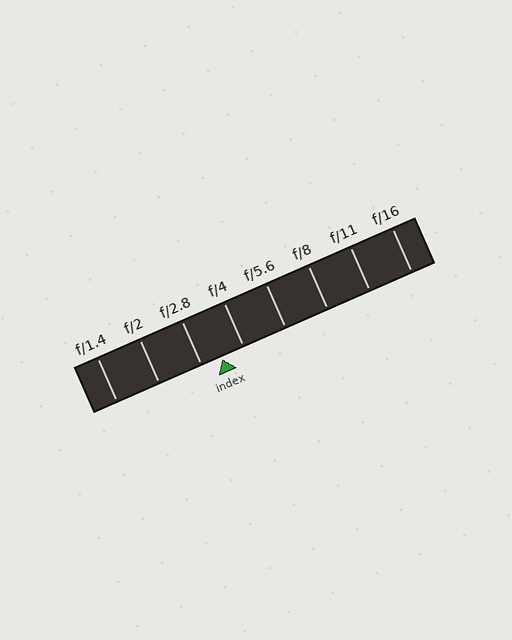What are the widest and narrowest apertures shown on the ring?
The widest aperture shown is f/1.4 and the narrowest is f/16.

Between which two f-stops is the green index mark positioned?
The index mark is between f/2.8 and f/4.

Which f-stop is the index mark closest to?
The index mark is closest to f/2.8.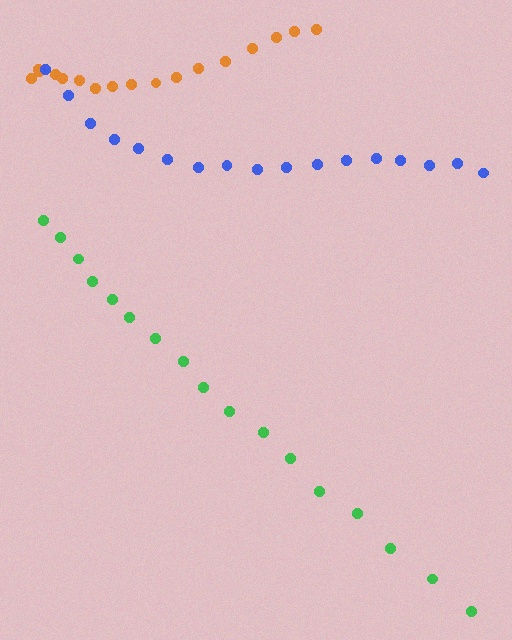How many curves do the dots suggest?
There are 3 distinct paths.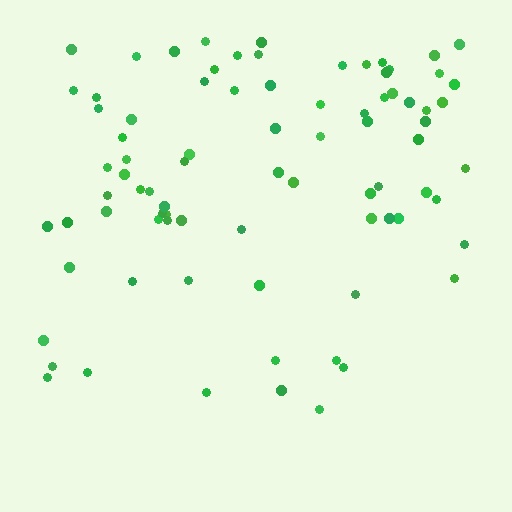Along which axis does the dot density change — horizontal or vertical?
Vertical.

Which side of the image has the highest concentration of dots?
The top.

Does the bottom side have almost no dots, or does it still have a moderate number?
Still a moderate number, just noticeably fewer than the top.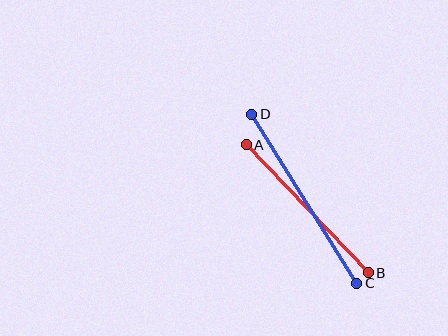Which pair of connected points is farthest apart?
Points C and D are farthest apart.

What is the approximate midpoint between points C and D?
The midpoint is at approximately (304, 199) pixels.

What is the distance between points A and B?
The distance is approximately 177 pixels.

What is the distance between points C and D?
The distance is approximately 199 pixels.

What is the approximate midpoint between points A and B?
The midpoint is at approximately (307, 209) pixels.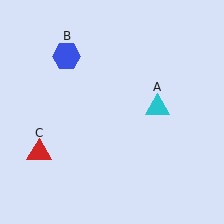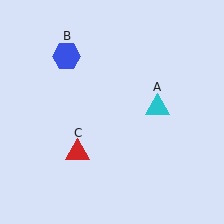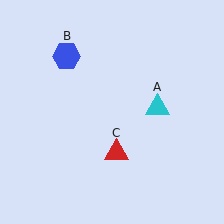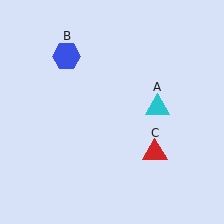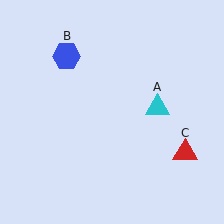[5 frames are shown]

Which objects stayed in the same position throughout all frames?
Cyan triangle (object A) and blue hexagon (object B) remained stationary.